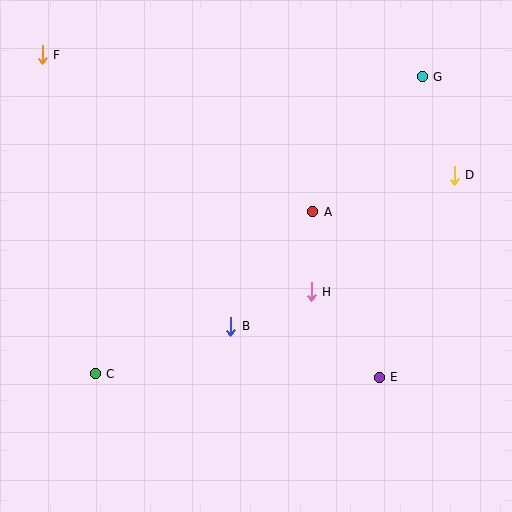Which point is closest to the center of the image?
Point H at (311, 292) is closest to the center.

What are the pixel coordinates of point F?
Point F is at (42, 55).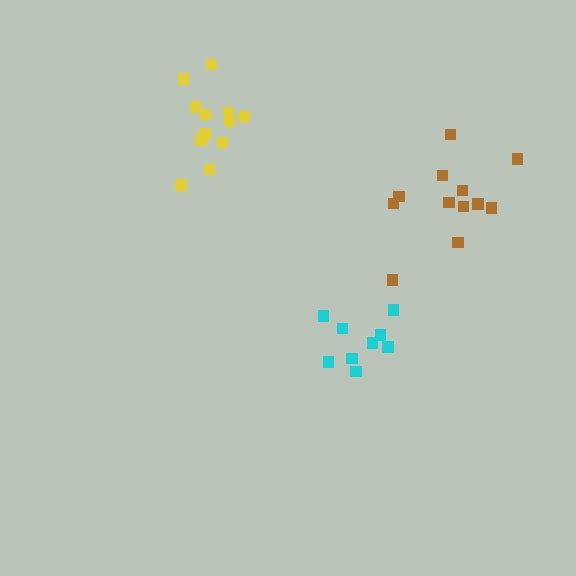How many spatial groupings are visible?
There are 3 spatial groupings.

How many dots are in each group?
Group 1: 12 dots, Group 2: 12 dots, Group 3: 9 dots (33 total).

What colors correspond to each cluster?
The clusters are colored: brown, yellow, cyan.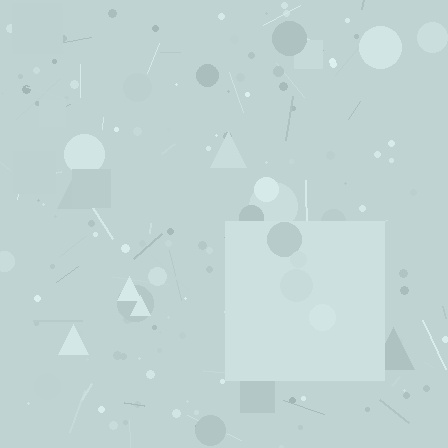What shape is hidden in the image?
A square is hidden in the image.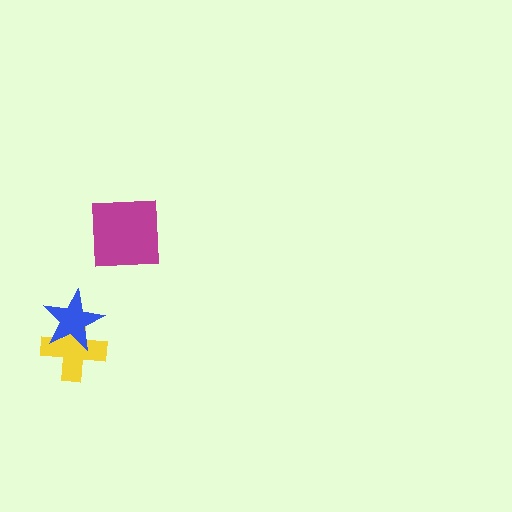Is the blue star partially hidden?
No, no other shape covers it.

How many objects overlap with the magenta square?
0 objects overlap with the magenta square.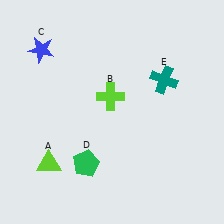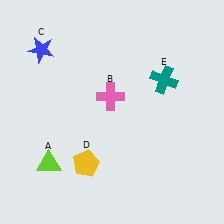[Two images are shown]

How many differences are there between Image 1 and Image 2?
There are 2 differences between the two images.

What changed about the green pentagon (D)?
In Image 1, D is green. In Image 2, it changed to yellow.